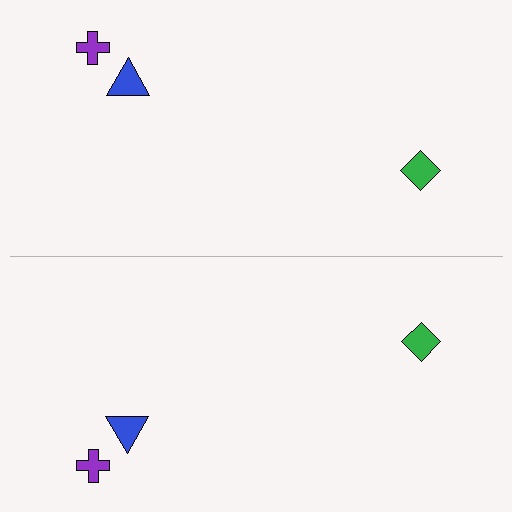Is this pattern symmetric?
Yes, this pattern has bilateral (reflection) symmetry.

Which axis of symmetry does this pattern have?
The pattern has a horizontal axis of symmetry running through the center of the image.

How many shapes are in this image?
There are 6 shapes in this image.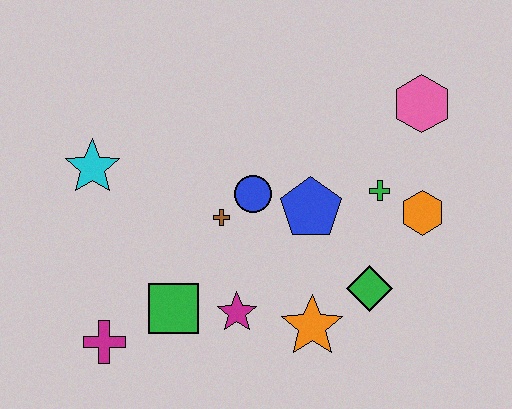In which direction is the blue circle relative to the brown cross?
The blue circle is to the right of the brown cross.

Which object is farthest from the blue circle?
The magenta cross is farthest from the blue circle.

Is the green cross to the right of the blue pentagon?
Yes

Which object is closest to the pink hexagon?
The green cross is closest to the pink hexagon.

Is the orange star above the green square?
No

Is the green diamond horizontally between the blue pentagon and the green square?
No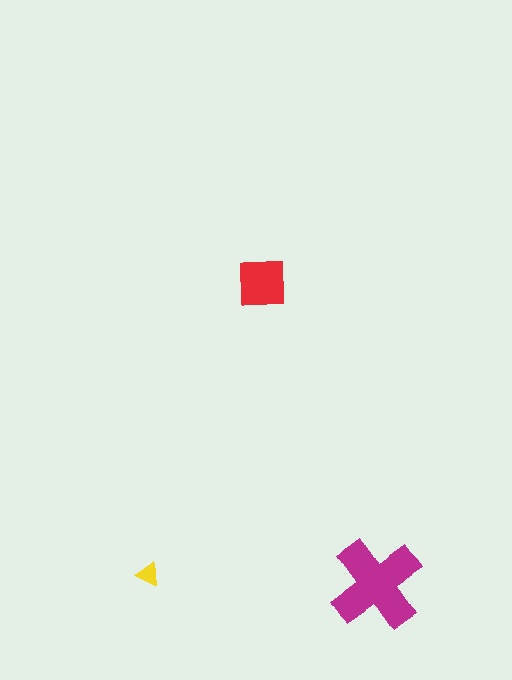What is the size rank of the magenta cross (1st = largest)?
1st.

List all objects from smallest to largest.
The yellow triangle, the red square, the magenta cross.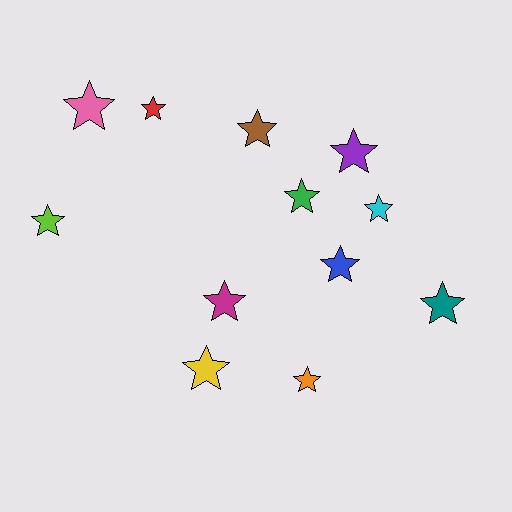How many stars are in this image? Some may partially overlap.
There are 12 stars.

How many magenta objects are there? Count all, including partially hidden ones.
There is 1 magenta object.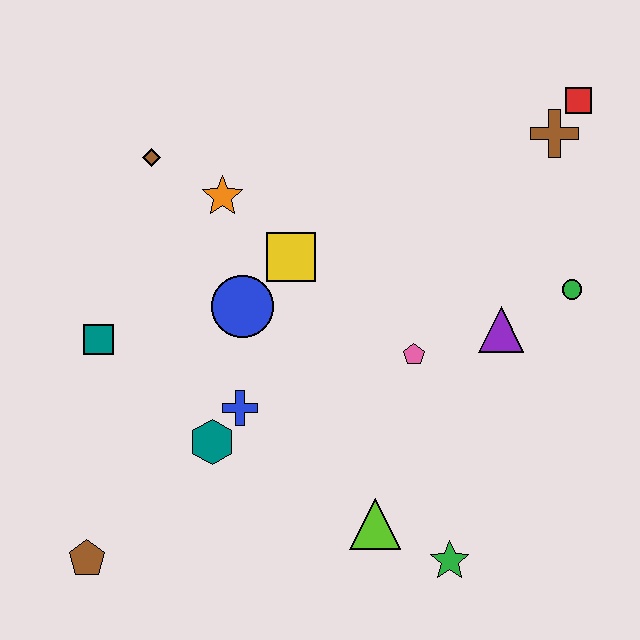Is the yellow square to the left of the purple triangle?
Yes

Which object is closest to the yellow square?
The blue circle is closest to the yellow square.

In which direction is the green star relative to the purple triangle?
The green star is below the purple triangle.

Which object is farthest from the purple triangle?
The brown pentagon is farthest from the purple triangle.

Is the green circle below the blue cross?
No